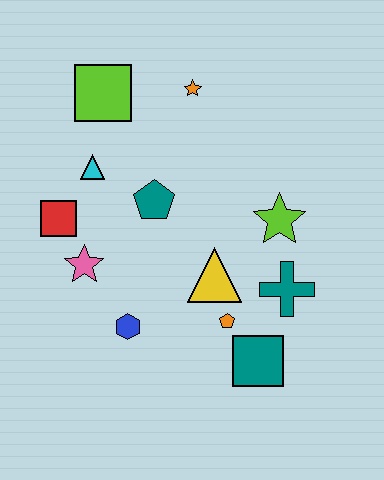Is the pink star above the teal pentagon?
No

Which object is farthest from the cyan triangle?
The teal square is farthest from the cyan triangle.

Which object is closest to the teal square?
The orange pentagon is closest to the teal square.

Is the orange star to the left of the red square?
No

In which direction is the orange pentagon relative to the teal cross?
The orange pentagon is to the left of the teal cross.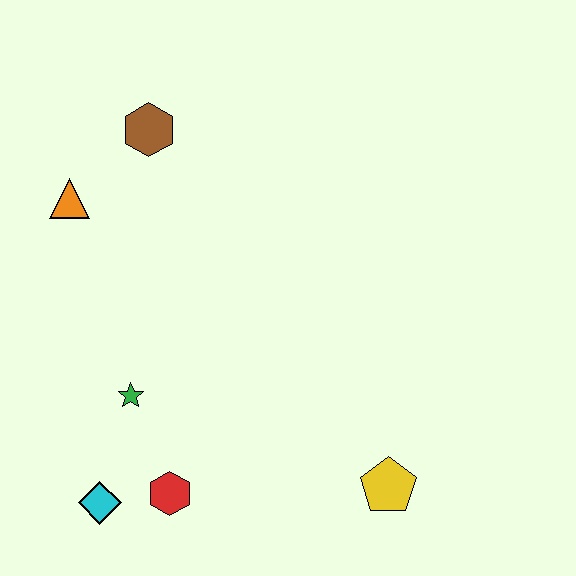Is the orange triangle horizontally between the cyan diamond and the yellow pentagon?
No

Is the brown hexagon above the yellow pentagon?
Yes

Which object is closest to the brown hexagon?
The orange triangle is closest to the brown hexagon.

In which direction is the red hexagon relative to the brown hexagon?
The red hexagon is below the brown hexagon.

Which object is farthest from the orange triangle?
The yellow pentagon is farthest from the orange triangle.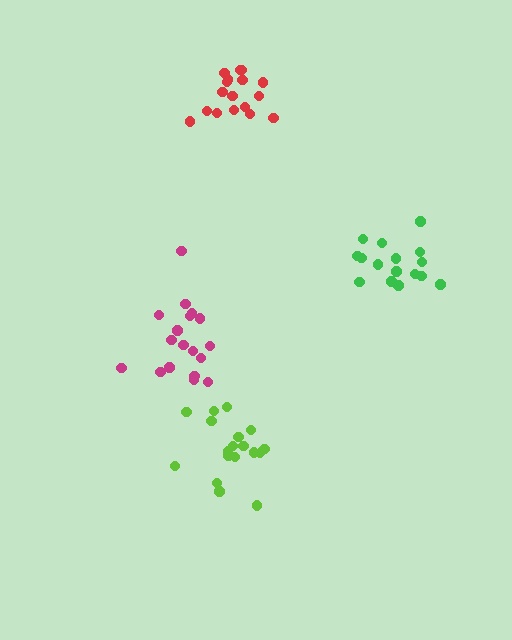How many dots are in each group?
Group 1: 17 dots, Group 2: 18 dots, Group 3: 16 dots, Group 4: 18 dots (69 total).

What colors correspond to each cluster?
The clusters are colored: red, lime, green, magenta.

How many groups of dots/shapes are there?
There are 4 groups.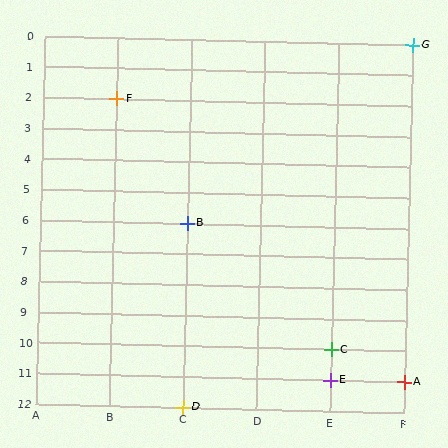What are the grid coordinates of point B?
Point B is at grid coordinates (C, 6).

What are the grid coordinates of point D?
Point D is at grid coordinates (C, 12).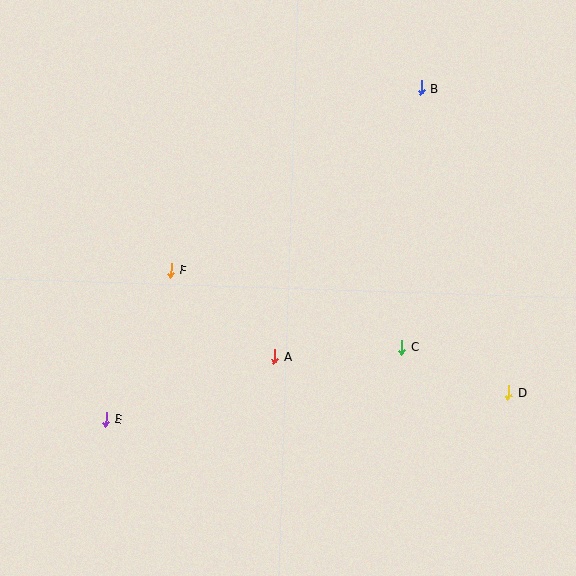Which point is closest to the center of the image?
Point A at (275, 356) is closest to the center.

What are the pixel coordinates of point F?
Point F is at (171, 271).